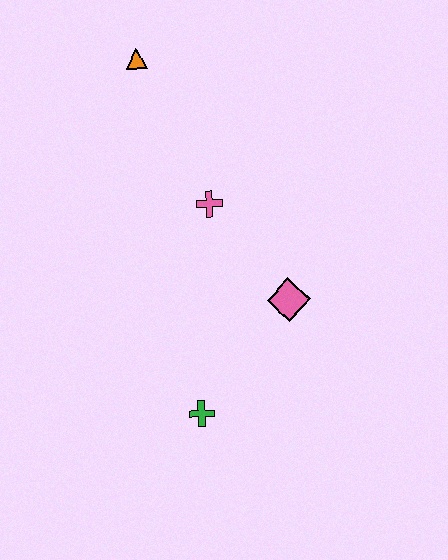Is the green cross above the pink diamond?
No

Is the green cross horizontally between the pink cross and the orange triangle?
Yes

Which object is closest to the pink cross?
The pink diamond is closest to the pink cross.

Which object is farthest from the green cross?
The orange triangle is farthest from the green cross.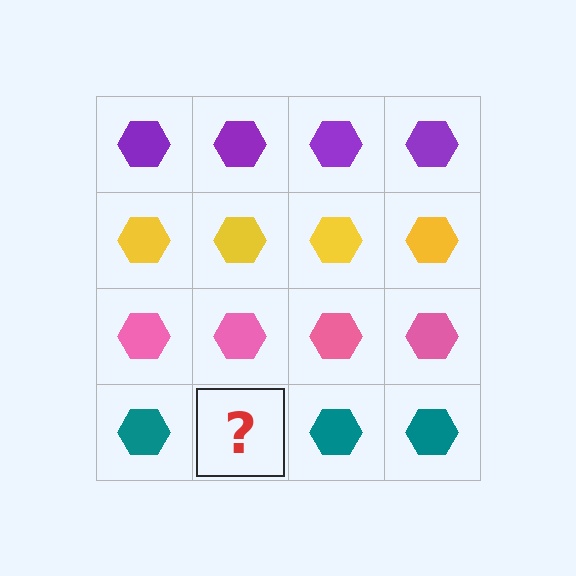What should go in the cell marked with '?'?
The missing cell should contain a teal hexagon.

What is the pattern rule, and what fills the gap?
The rule is that each row has a consistent color. The gap should be filled with a teal hexagon.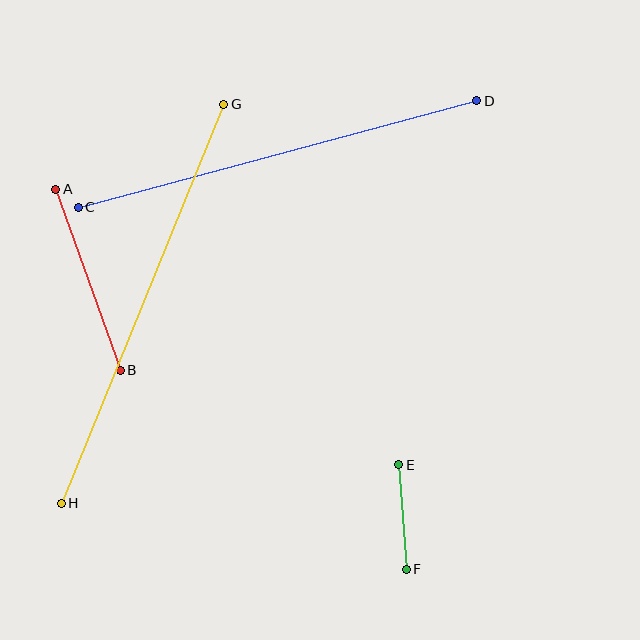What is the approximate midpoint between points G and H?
The midpoint is at approximately (143, 304) pixels.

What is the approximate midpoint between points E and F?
The midpoint is at approximately (403, 517) pixels.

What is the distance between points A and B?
The distance is approximately 192 pixels.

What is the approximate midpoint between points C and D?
The midpoint is at approximately (278, 154) pixels.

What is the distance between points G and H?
The distance is approximately 431 pixels.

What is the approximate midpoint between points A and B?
The midpoint is at approximately (88, 280) pixels.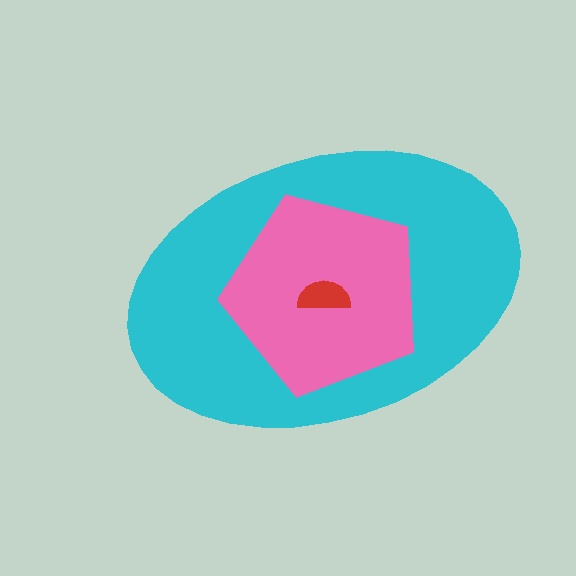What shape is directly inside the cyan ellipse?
The pink pentagon.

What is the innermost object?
The red semicircle.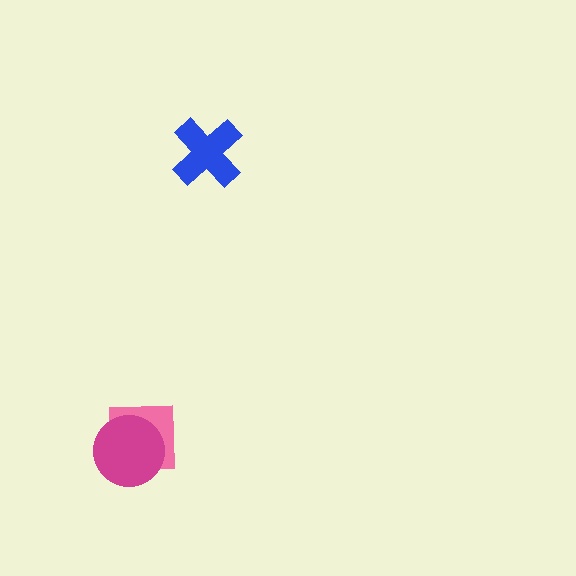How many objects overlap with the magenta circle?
1 object overlaps with the magenta circle.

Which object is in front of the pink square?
The magenta circle is in front of the pink square.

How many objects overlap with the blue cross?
0 objects overlap with the blue cross.